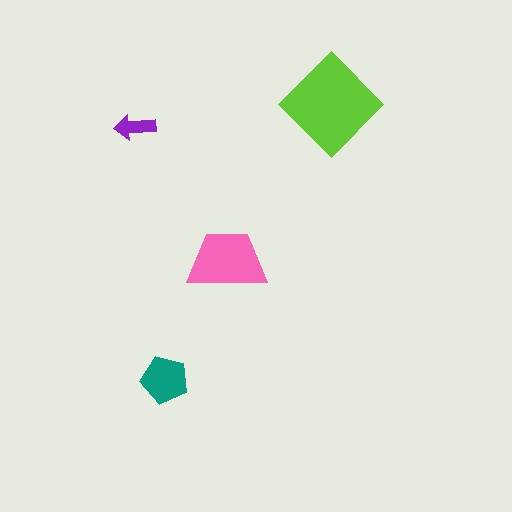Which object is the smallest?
The purple arrow.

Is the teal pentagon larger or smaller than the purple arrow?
Larger.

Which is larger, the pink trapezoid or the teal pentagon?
The pink trapezoid.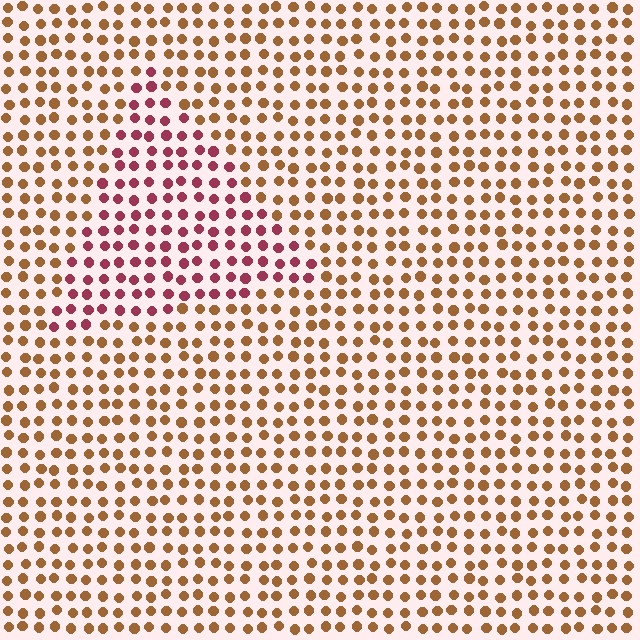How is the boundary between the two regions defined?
The boundary is defined purely by a slight shift in hue (about 46 degrees). Spacing, size, and orientation are identical on both sides.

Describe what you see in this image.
The image is filled with small brown elements in a uniform arrangement. A triangle-shaped region is visible where the elements are tinted to a slightly different hue, forming a subtle color boundary.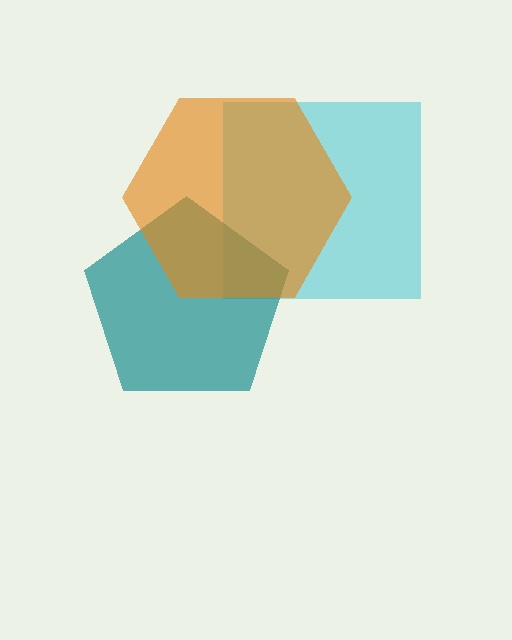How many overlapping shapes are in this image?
There are 3 overlapping shapes in the image.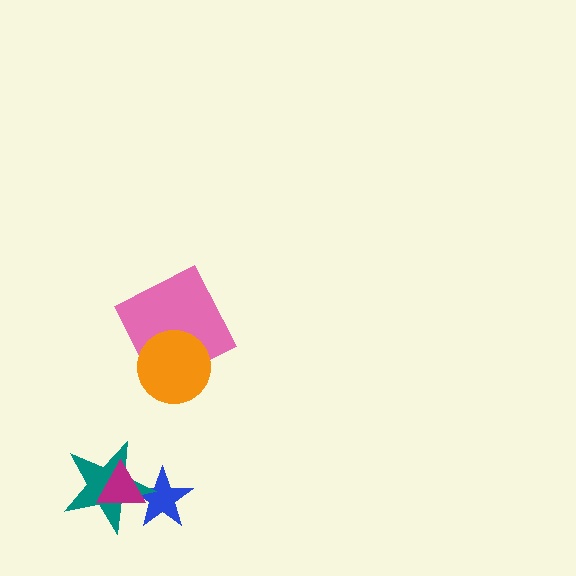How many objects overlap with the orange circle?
1 object overlaps with the orange circle.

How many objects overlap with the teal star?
2 objects overlap with the teal star.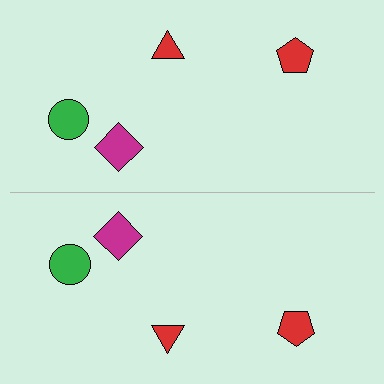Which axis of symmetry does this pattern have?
The pattern has a horizontal axis of symmetry running through the center of the image.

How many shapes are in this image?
There are 8 shapes in this image.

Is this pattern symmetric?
Yes, this pattern has bilateral (reflection) symmetry.